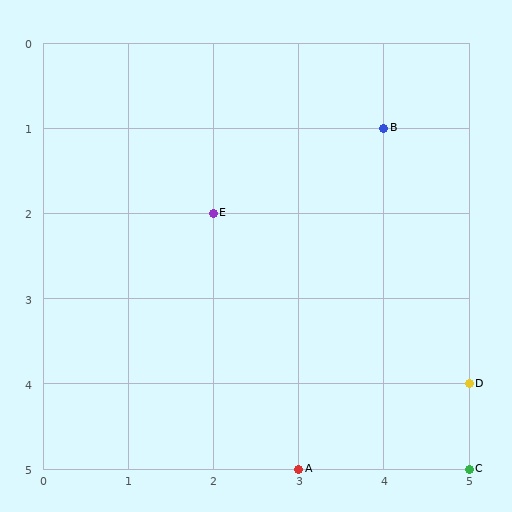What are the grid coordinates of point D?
Point D is at grid coordinates (5, 4).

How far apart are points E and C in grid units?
Points E and C are 3 columns and 3 rows apart (about 4.2 grid units diagonally).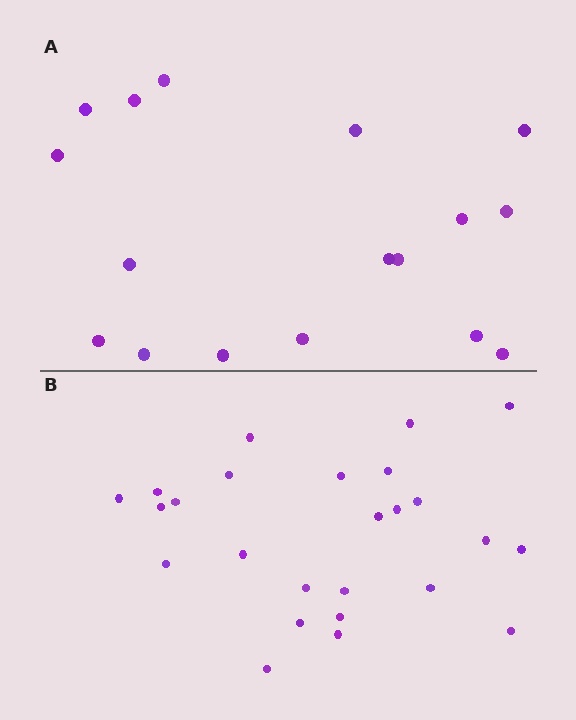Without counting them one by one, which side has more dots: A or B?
Region B (the bottom region) has more dots.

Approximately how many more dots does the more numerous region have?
Region B has roughly 8 or so more dots than region A.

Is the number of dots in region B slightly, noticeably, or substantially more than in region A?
Region B has substantially more. The ratio is roughly 1.5 to 1.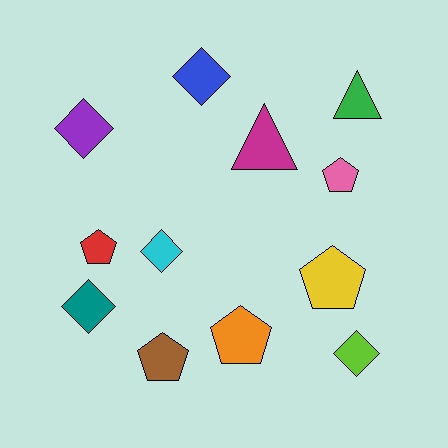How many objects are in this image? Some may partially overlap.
There are 12 objects.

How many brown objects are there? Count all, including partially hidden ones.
There is 1 brown object.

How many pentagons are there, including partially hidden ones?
There are 5 pentagons.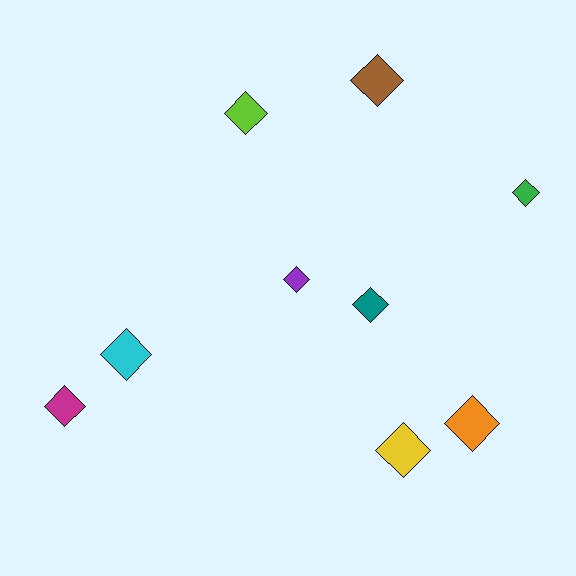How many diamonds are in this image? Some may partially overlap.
There are 9 diamonds.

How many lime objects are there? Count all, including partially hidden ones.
There is 1 lime object.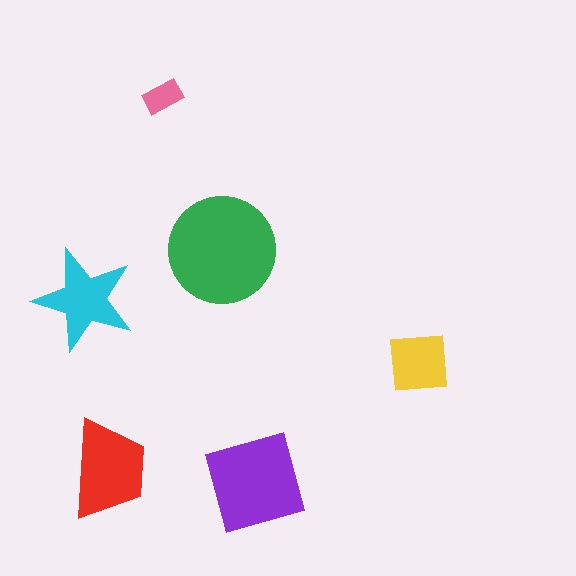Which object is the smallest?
The pink rectangle.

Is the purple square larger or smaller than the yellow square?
Larger.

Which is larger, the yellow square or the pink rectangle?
The yellow square.